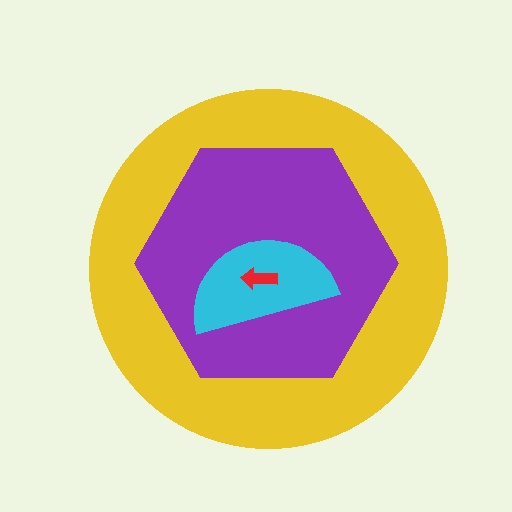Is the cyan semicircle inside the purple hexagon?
Yes.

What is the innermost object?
The red arrow.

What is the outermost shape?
The yellow circle.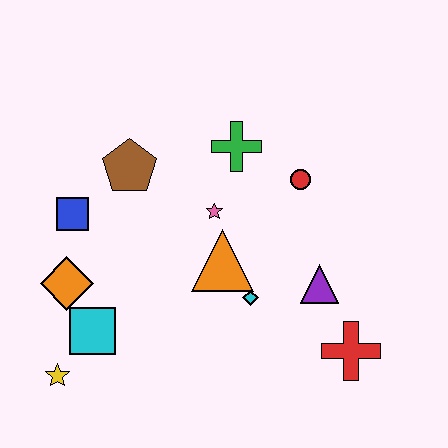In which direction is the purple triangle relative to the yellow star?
The purple triangle is to the right of the yellow star.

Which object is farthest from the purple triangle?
The yellow star is farthest from the purple triangle.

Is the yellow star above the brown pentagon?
No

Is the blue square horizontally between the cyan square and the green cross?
No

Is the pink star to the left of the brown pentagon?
No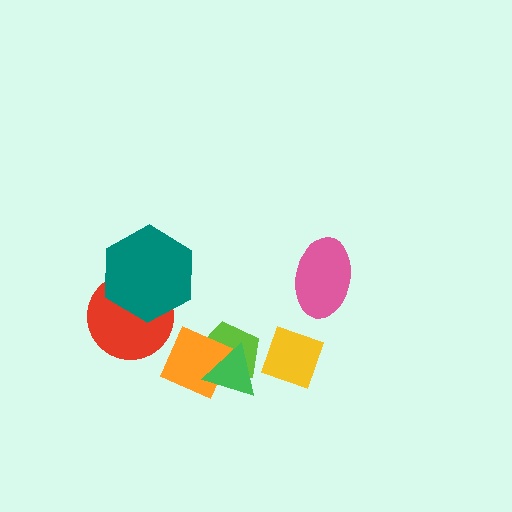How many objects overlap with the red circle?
1 object overlaps with the red circle.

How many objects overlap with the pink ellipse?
0 objects overlap with the pink ellipse.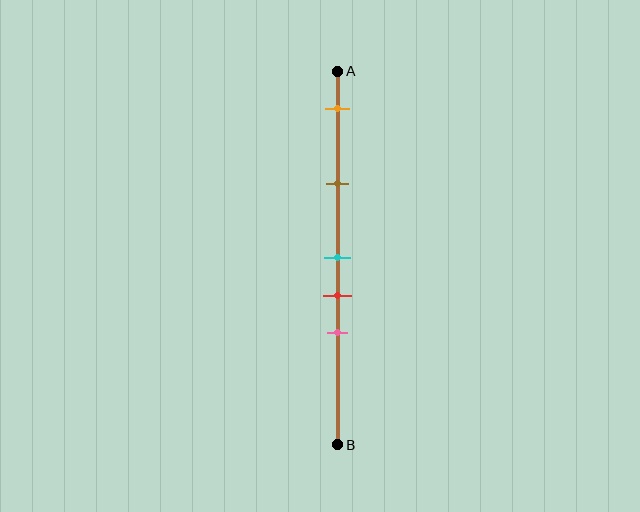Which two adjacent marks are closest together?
The cyan and red marks are the closest adjacent pair.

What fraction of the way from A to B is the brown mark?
The brown mark is approximately 30% (0.3) of the way from A to B.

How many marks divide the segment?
There are 5 marks dividing the segment.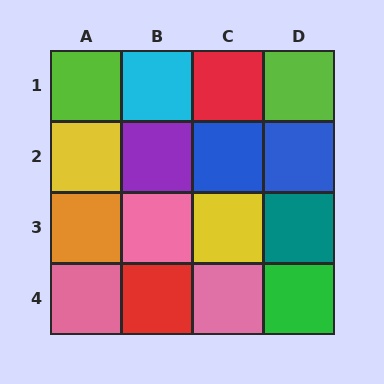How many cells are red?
2 cells are red.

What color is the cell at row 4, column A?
Pink.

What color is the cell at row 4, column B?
Red.